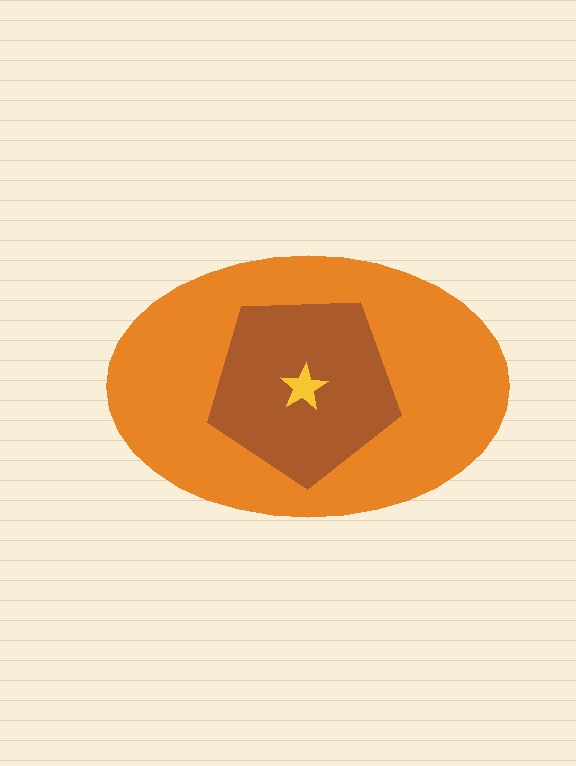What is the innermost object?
The yellow star.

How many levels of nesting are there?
3.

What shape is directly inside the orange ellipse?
The brown pentagon.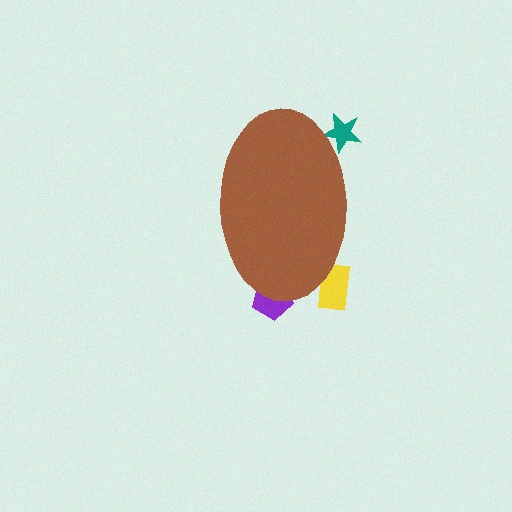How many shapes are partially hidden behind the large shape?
3 shapes are partially hidden.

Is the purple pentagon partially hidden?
Yes, the purple pentagon is partially hidden behind the brown ellipse.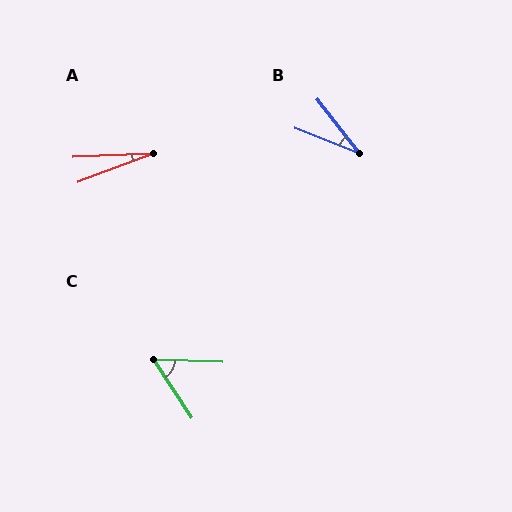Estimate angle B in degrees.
Approximately 31 degrees.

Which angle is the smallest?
A, at approximately 18 degrees.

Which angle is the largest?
C, at approximately 54 degrees.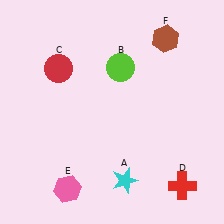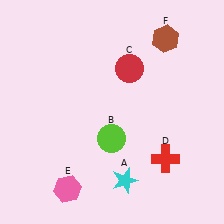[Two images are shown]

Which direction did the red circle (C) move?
The red circle (C) moved right.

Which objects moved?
The objects that moved are: the lime circle (B), the red circle (C), the red cross (D).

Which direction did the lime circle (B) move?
The lime circle (B) moved down.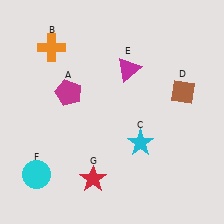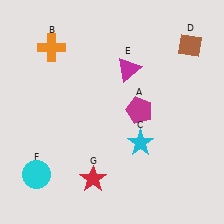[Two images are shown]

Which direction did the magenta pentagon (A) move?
The magenta pentagon (A) moved right.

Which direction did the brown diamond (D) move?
The brown diamond (D) moved up.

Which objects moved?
The objects that moved are: the magenta pentagon (A), the brown diamond (D).